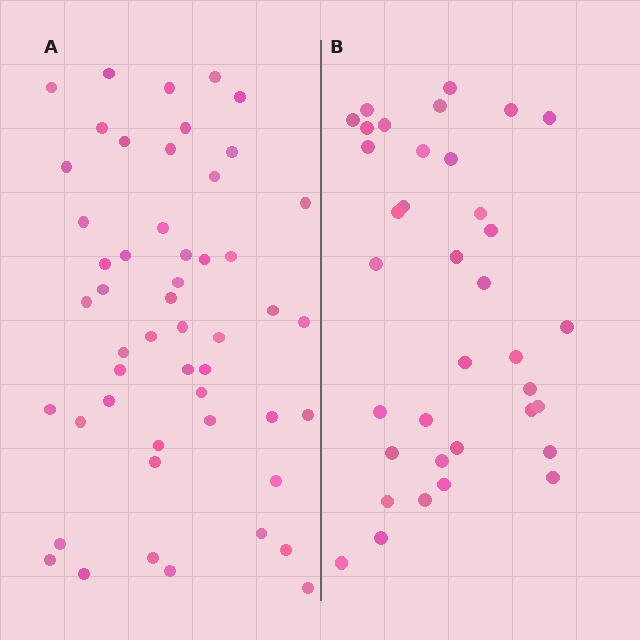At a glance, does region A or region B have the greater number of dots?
Region A (the left region) has more dots.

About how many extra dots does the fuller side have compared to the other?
Region A has approximately 15 more dots than region B.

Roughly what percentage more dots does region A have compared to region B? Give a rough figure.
About 40% more.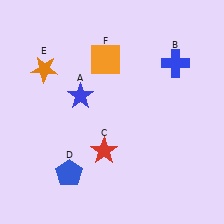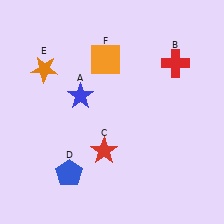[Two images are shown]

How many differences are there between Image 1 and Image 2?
There is 1 difference between the two images.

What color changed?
The cross (B) changed from blue in Image 1 to red in Image 2.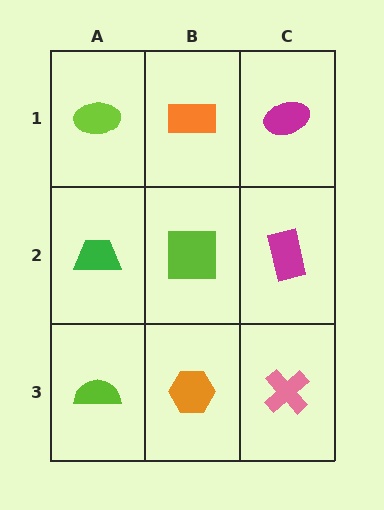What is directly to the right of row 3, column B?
A pink cross.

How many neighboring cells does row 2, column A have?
3.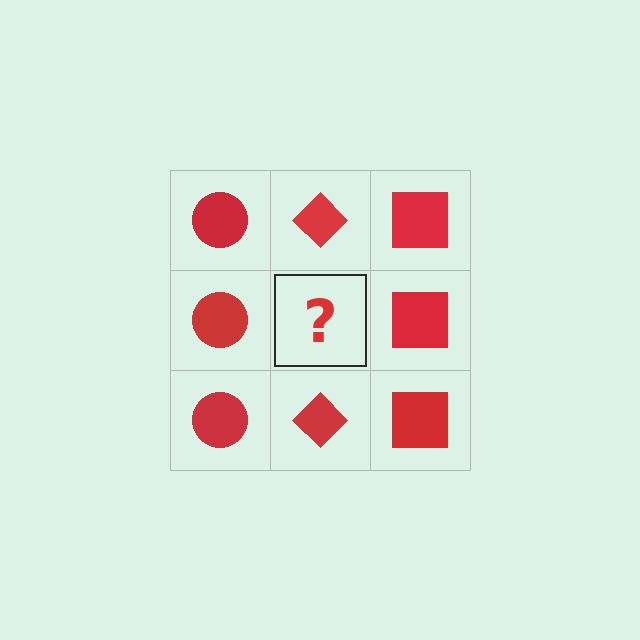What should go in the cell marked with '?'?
The missing cell should contain a red diamond.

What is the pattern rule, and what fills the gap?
The rule is that each column has a consistent shape. The gap should be filled with a red diamond.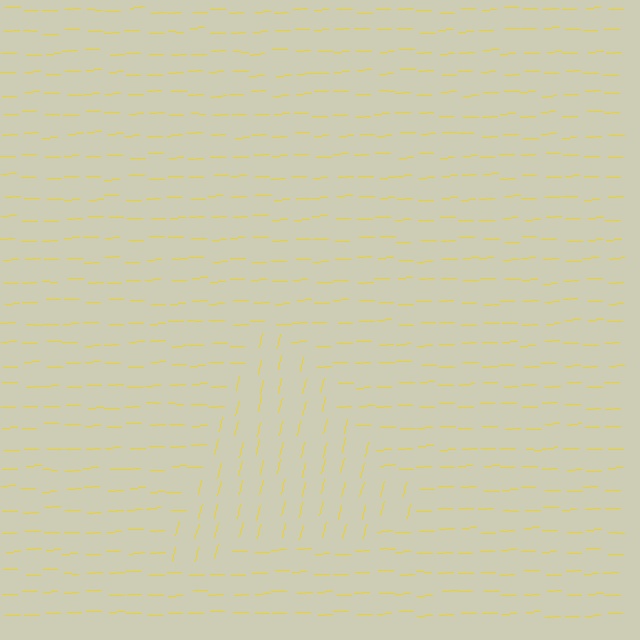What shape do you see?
I see a triangle.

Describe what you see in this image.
The image is filled with small yellow line segments. A triangle region in the image has lines oriented differently from the surrounding lines, creating a visible texture boundary.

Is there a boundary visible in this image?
Yes, there is a texture boundary formed by a change in line orientation.